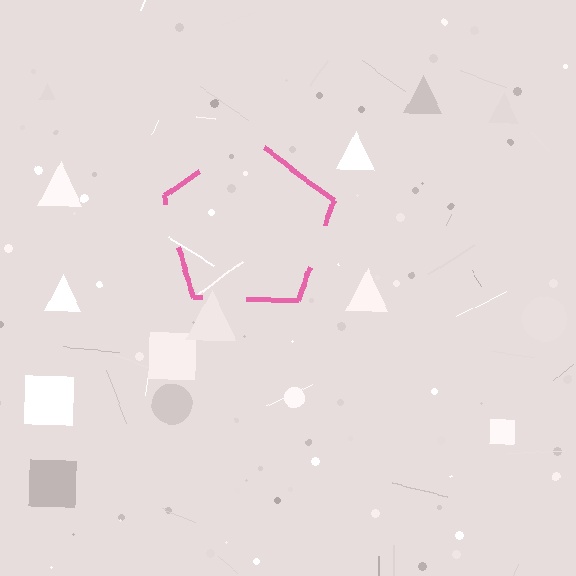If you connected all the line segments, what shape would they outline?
They would outline a pentagon.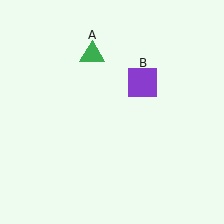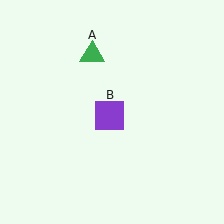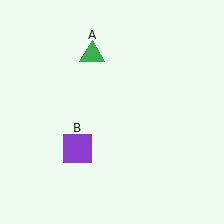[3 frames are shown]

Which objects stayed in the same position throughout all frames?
Green triangle (object A) remained stationary.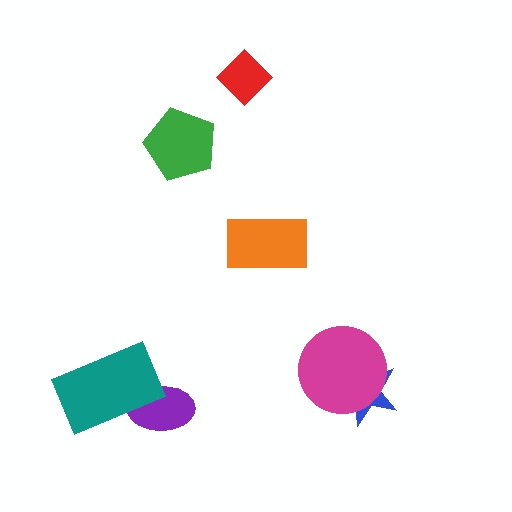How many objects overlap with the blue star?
1 object overlaps with the blue star.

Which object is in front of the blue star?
The magenta circle is in front of the blue star.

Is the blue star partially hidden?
Yes, it is partially covered by another shape.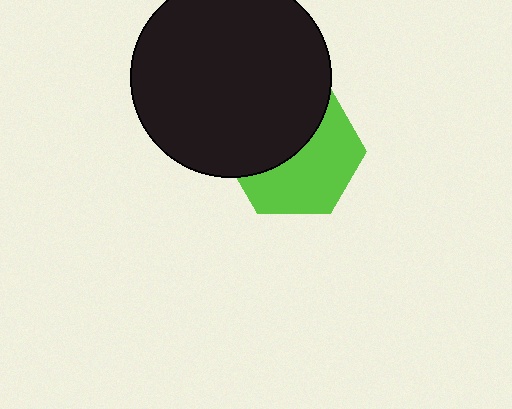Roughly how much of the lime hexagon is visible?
About half of it is visible (roughly 53%).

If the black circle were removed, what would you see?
You would see the complete lime hexagon.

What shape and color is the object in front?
The object in front is a black circle.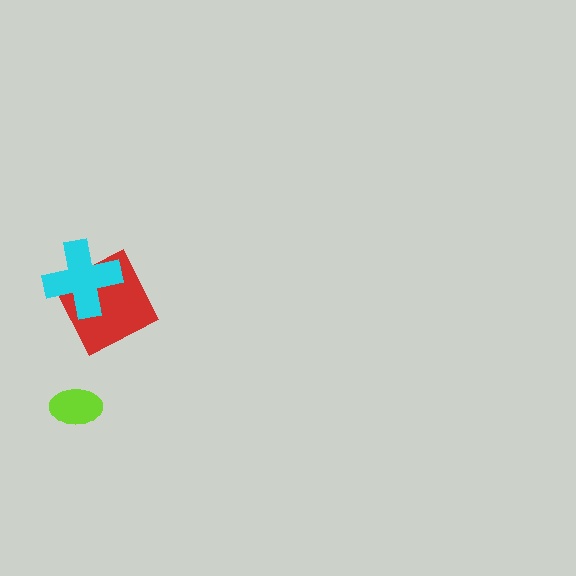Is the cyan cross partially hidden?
No, no other shape covers it.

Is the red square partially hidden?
Yes, it is partially covered by another shape.